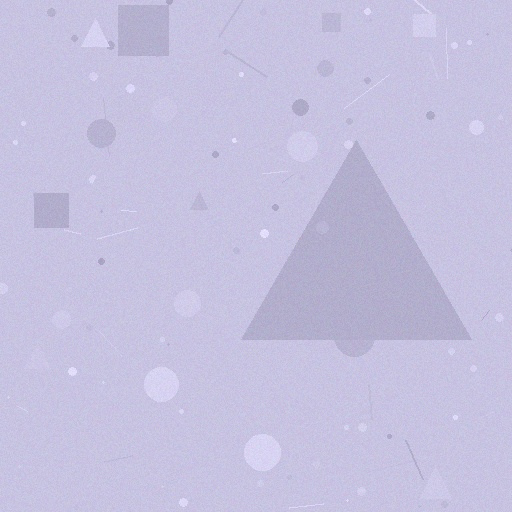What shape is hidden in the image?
A triangle is hidden in the image.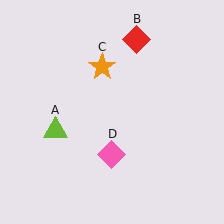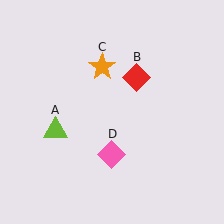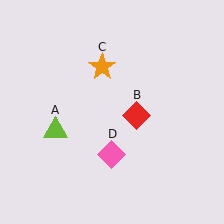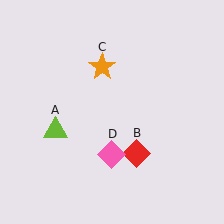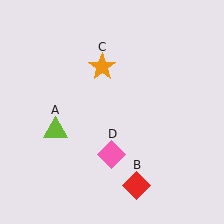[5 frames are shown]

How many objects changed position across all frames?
1 object changed position: red diamond (object B).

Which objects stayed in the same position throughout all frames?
Lime triangle (object A) and orange star (object C) and pink diamond (object D) remained stationary.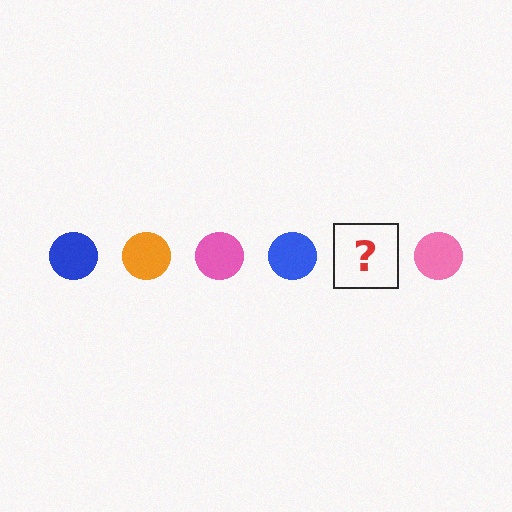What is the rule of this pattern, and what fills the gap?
The rule is that the pattern cycles through blue, orange, pink circles. The gap should be filled with an orange circle.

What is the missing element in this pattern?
The missing element is an orange circle.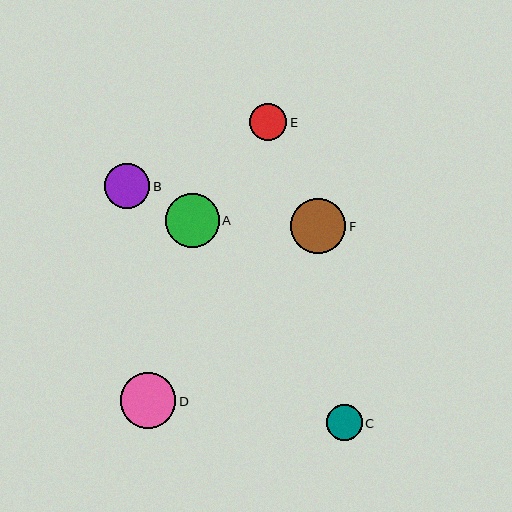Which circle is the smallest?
Circle C is the smallest with a size of approximately 36 pixels.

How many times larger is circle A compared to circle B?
Circle A is approximately 1.2 times the size of circle B.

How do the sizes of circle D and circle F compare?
Circle D and circle F are approximately the same size.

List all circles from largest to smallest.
From largest to smallest: D, F, A, B, E, C.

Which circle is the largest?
Circle D is the largest with a size of approximately 56 pixels.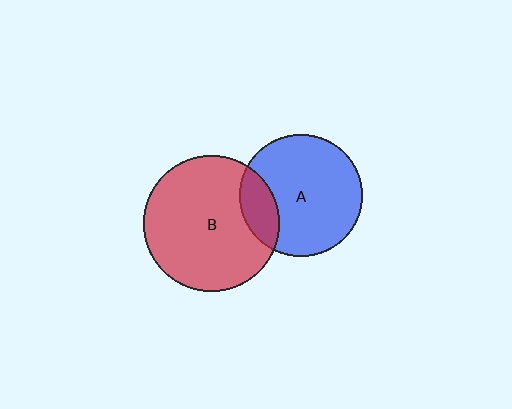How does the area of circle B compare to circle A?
Approximately 1.2 times.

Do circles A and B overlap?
Yes.